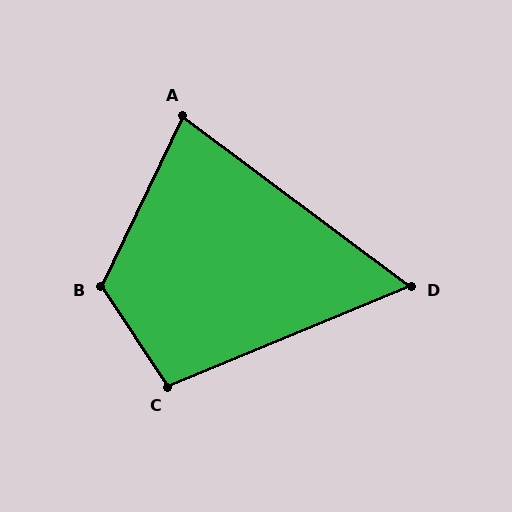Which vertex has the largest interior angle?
B, at approximately 121 degrees.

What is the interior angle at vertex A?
Approximately 79 degrees (acute).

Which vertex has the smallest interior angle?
D, at approximately 59 degrees.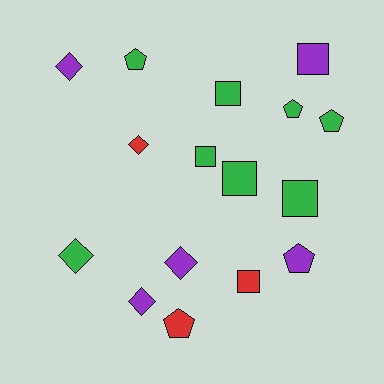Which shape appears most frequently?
Square, with 6 objects.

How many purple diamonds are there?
There are 3 purple diamonds.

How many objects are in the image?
There are 16 objects.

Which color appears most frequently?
Green, with 8 objects.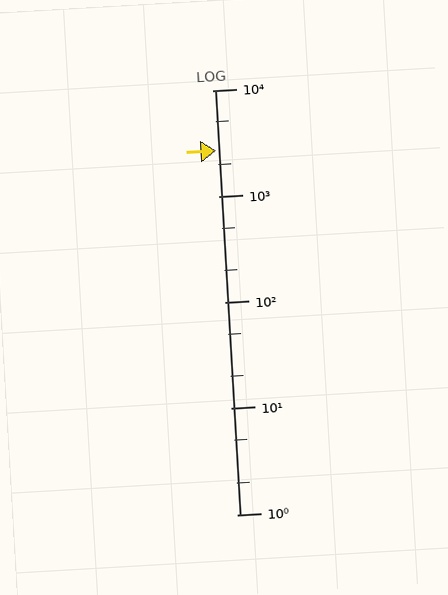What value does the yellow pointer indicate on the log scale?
The pointer indicates approximately 2700.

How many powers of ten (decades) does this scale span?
The scale spans 4 decades, from 1 to 10000.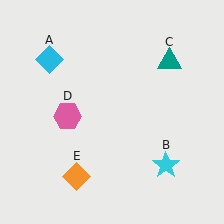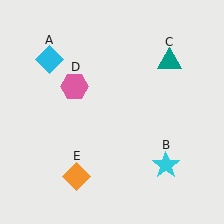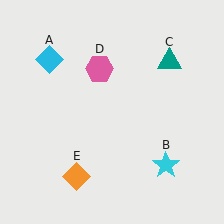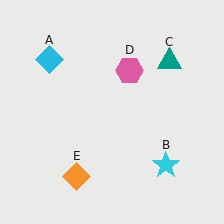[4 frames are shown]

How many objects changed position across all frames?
1 object changed position: pink hexagon (object D).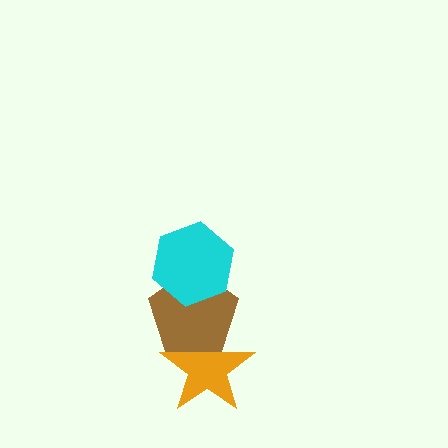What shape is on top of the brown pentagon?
The cyan hexagon is on top of the brown pentagon.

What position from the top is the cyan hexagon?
The cyan hexagon is 1st from the top.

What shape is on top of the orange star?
The brown pentagon is on top of the orange star.